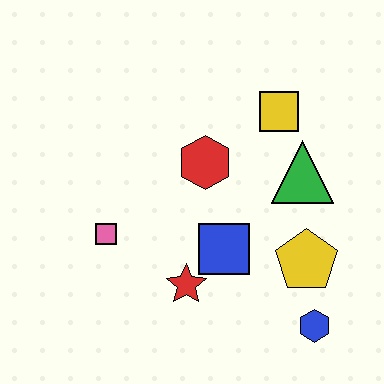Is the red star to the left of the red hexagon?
Yes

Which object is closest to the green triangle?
The yellow square is closest to the green triangle.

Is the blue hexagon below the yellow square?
Yes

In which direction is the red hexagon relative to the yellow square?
The red hexagon is to the left of the yellow square.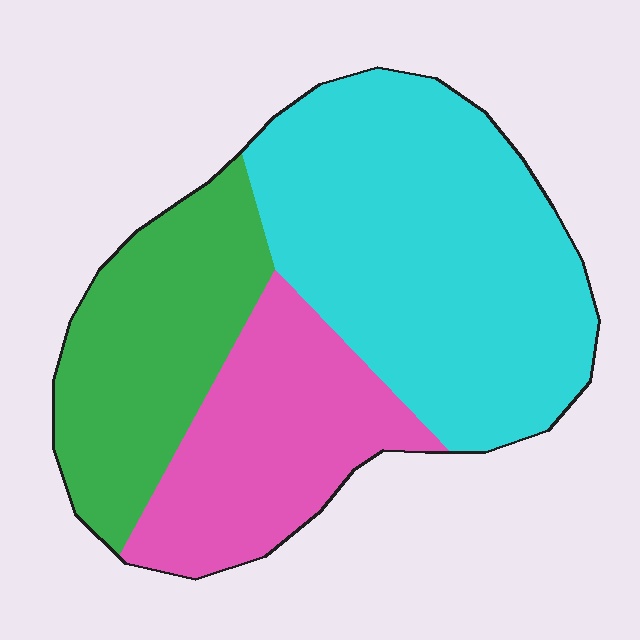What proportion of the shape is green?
Green covers roughly 25% of the shape.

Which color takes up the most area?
Cyan, at roughly 50%.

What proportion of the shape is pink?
Pink covers about 25% of the shape.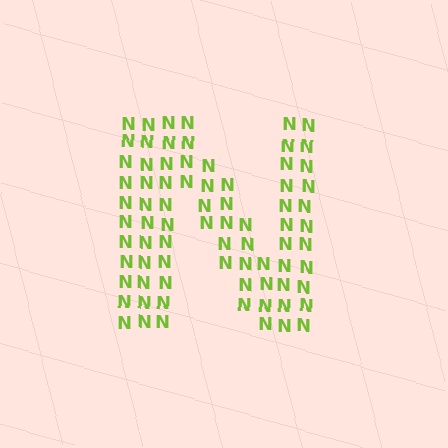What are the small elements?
The small elements are letter N's.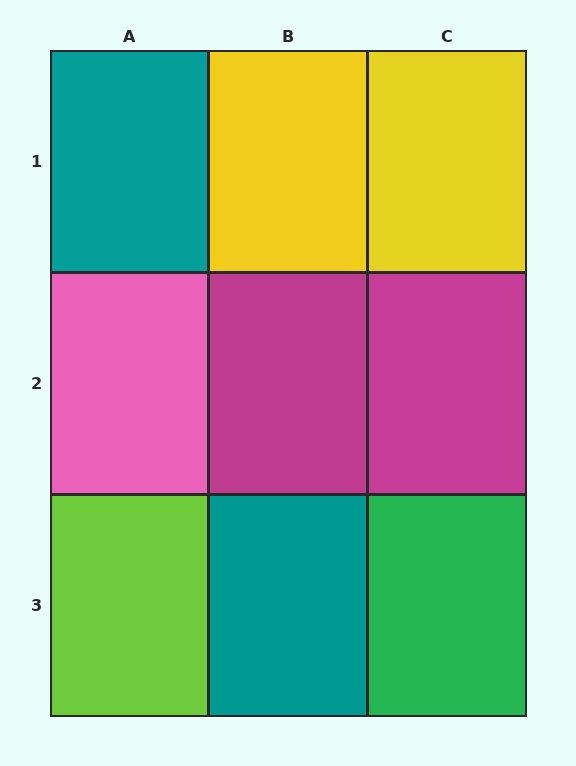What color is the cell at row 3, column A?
Lime.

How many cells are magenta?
2 cells are magenta.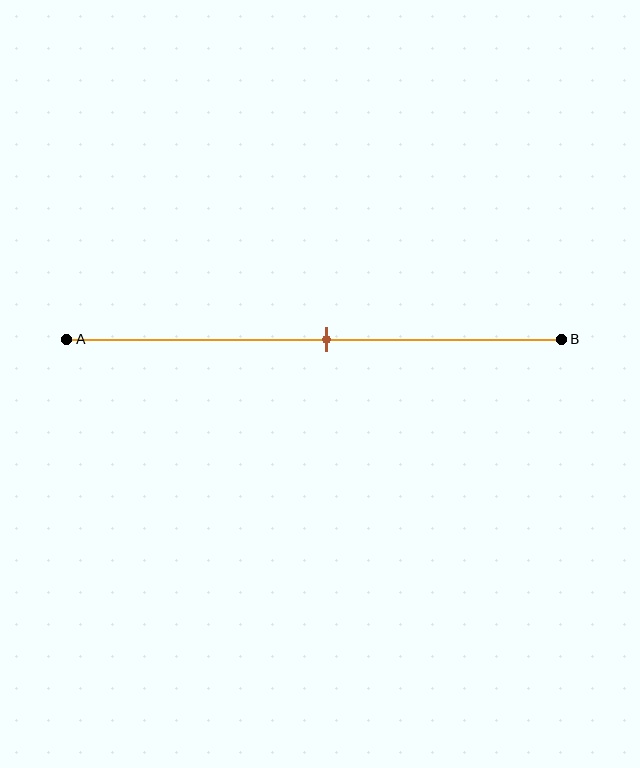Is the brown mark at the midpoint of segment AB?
Yes, the mark is approximately at the midpoint.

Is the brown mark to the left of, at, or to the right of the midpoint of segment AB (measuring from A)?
The brown mark is approximately at the midpoint of segment AB.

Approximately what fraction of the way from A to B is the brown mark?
The brown mark is approximately 55% of the way from A to B.